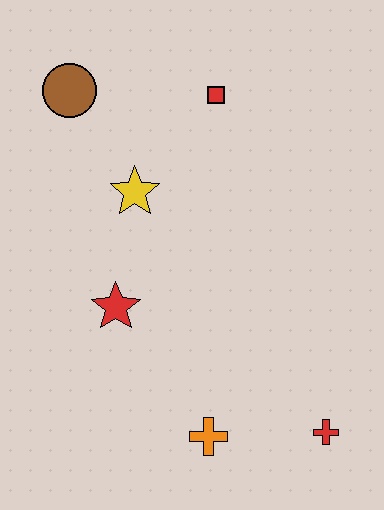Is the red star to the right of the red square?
No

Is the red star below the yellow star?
Yes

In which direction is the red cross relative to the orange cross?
The red cross is to the right of the orange cross.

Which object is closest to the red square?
The yellow star is closest to the red square.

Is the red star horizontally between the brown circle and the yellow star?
Yes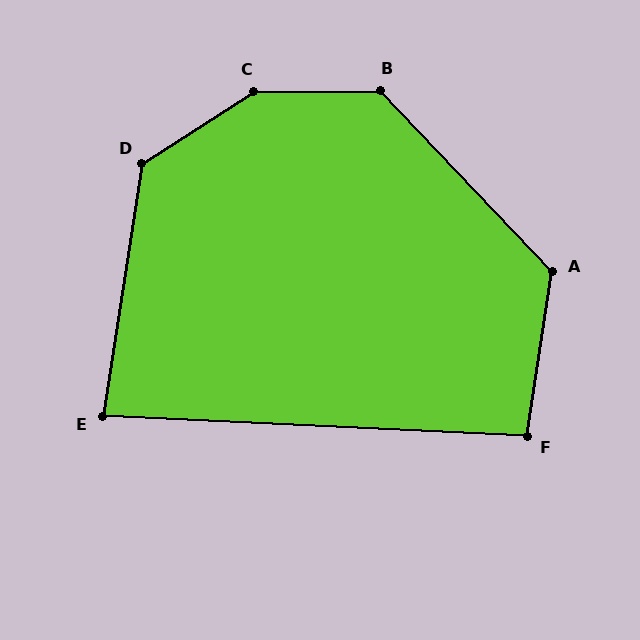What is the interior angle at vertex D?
Approximately 131 degrees (obtuse).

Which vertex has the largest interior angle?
C, at approximately 148 degrees.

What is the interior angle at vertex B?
Approximately 133 degrees (obtuse).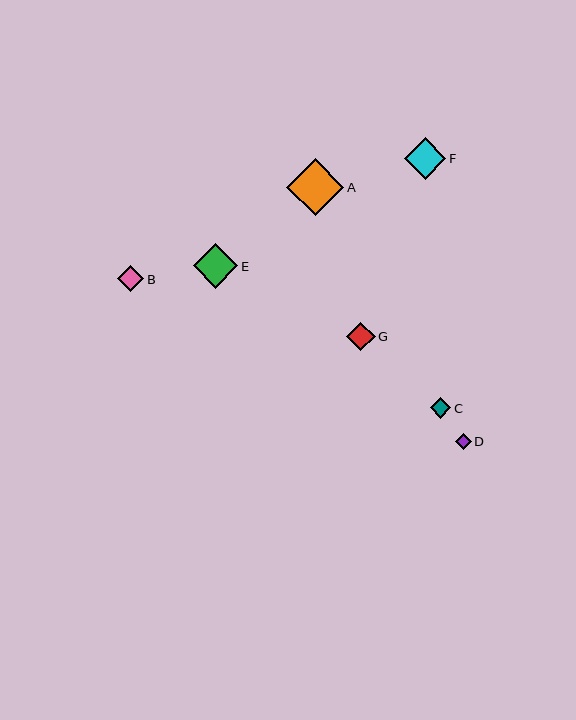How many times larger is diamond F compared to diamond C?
Diamond F is approximately 2.0 times the size of diamond C.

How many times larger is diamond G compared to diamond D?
Diamond G is approximately 1.9 times the size of diamond D.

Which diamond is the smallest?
Diamond D is the smallest with a size of approximately 15 pixels.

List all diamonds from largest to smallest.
From largest to smallest: A, E, F, G, B, C, D.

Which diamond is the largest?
Diamond A is the largest with a size of approximately 57 pixels.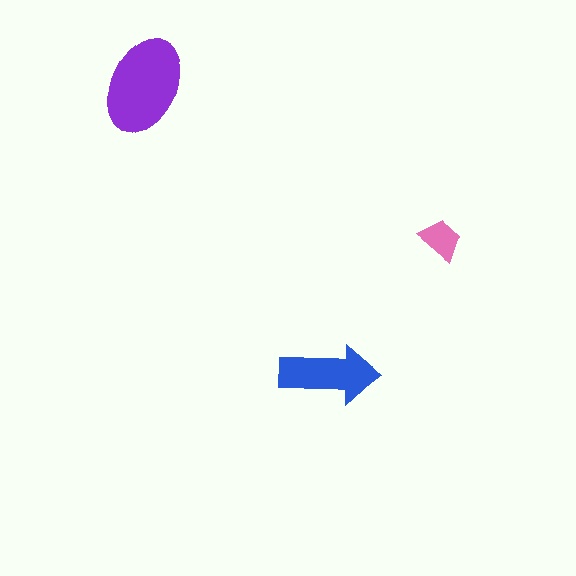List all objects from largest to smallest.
The purple ellipse, the blue arrow, the pink trapezoid.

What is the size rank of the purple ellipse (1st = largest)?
1st.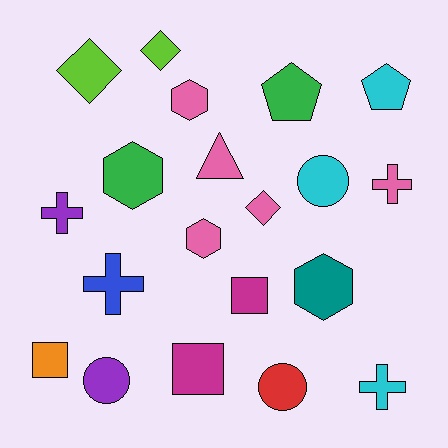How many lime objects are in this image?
There are 2 lime objects.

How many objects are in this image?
There are 20 objects.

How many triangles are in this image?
There is 1 triangle.